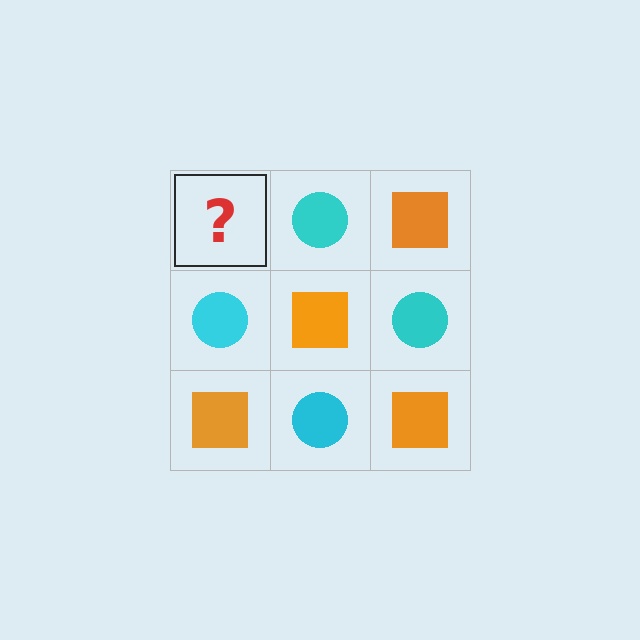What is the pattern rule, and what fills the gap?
The rule is that it alternates orange square and cyan circle in a checkerboard pattern. The gap should be filled with an orange square.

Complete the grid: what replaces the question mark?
The question mark should be replaced with an orange square.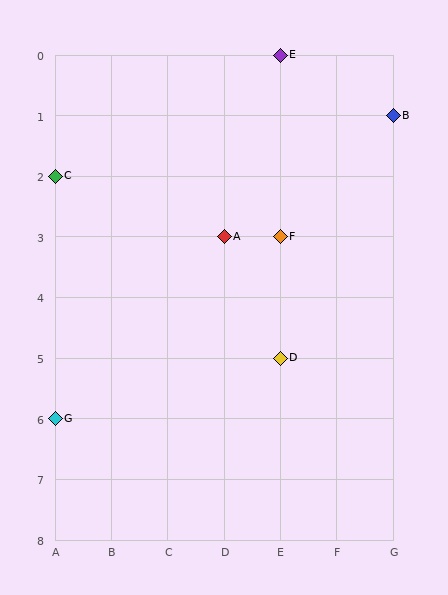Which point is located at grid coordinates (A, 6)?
Point G is at (A, 6).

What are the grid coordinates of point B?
Point B is at grid coordinates (G, 1).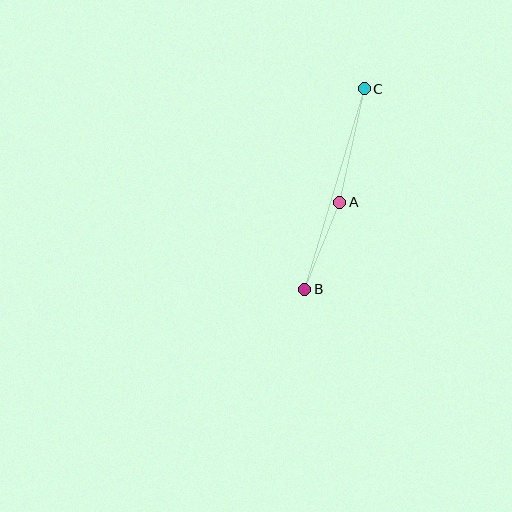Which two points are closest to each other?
Points A and B are closest to each other.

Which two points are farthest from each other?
Points B and C are farthest from each other.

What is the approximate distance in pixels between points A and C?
The distance between A and C is approximately 116 pixels.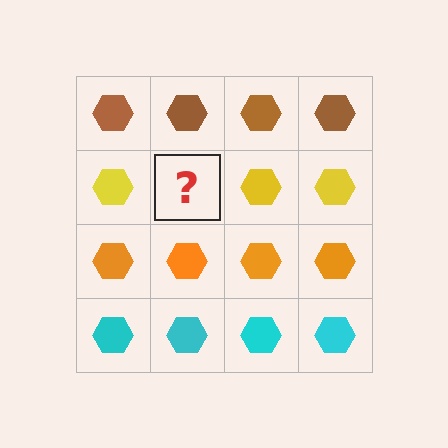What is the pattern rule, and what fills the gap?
The rule is that each row has a consistent color. The gap should be filled with a yellow hexagon.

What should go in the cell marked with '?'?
The missing cell should contain a yellow hexagon.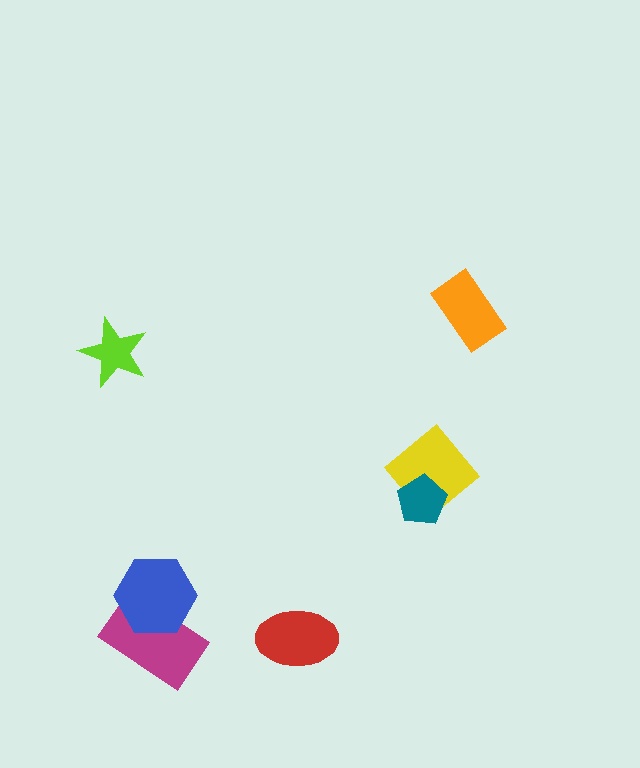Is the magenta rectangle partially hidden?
Yes, it is partially covered by another shape.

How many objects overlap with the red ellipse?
0 objects overlap with the red ellipse.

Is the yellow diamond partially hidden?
Yes, it is partially covered by another shape.